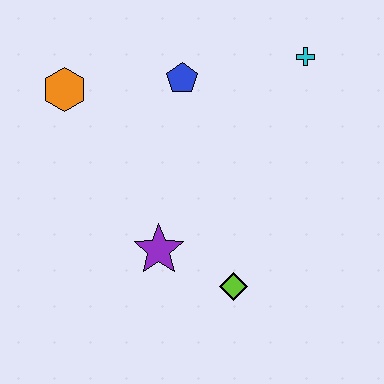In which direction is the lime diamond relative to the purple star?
The lime diamond is to the right of the purple star.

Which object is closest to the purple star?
The lime diamond is closest to the purple star.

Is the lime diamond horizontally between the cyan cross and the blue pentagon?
Yes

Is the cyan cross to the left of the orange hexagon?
No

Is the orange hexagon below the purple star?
No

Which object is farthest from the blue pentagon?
The lime diamond is farthest from the blue pentagon.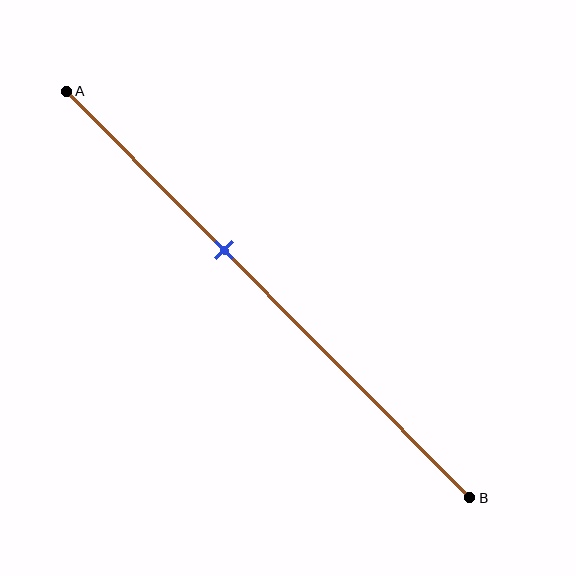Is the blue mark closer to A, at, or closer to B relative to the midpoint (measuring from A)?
The blue mark is closer to point A than the midpoint of segment AB.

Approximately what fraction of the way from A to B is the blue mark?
The blue mark is approximately 40% of the way from A to B.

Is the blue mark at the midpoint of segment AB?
No, the mark is at about 40% from A, not at the 50% midpoint.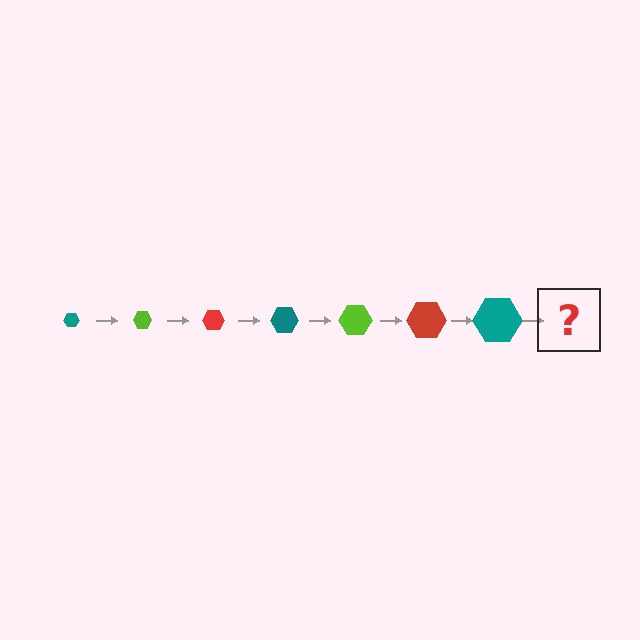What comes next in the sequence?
The next element should be a lime hexagon, larger than the previous one.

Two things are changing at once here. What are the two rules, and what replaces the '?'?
The two rules are that the hexagon grows larger each step and the color cycles through teal, lime, and red. The '?' should be a lime hexagon, larger than the previous one.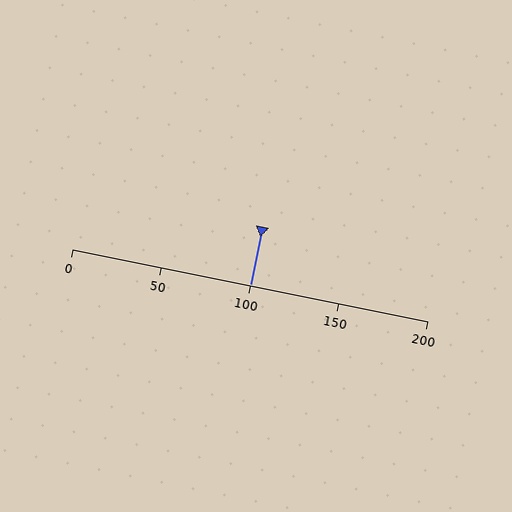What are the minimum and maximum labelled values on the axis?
The axis runs from 0 to 200.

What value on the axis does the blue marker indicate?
The marker indicates approximately 100.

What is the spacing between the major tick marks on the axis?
The major ticks are spaced 50 apart.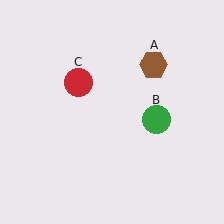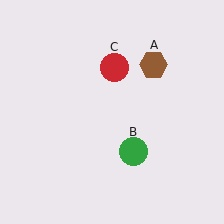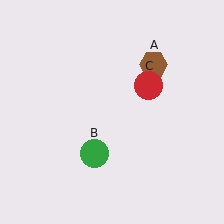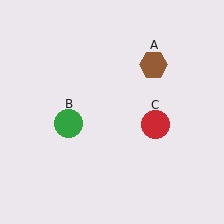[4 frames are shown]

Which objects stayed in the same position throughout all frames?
Brown hexagon (object A) remained stationary.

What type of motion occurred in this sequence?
The green circle (object B), red circle (object C) rotated clockwise around the center of the scene.